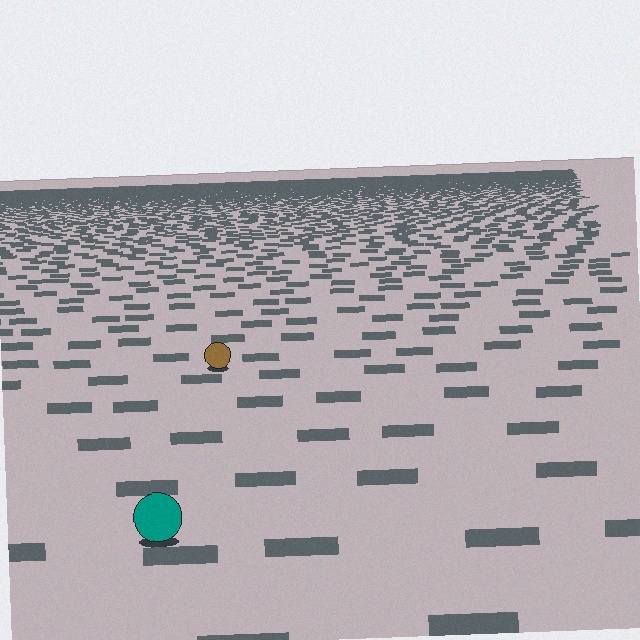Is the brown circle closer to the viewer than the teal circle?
No. The teal circle is closer — you can tell from the texture gradient: the ground texture is coarser near it.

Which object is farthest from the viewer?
The brown circle is farthest from the viewer. It appears smaller and the ground texture around it is denser.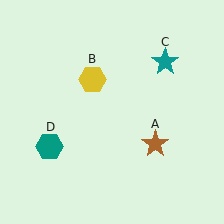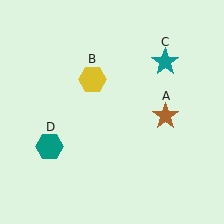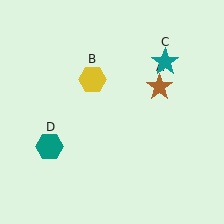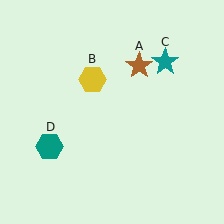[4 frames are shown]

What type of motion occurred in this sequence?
The brown star (object A) rotated counterclockwise around the center of the scene.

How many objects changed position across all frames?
1 object changed position: brown star (object A).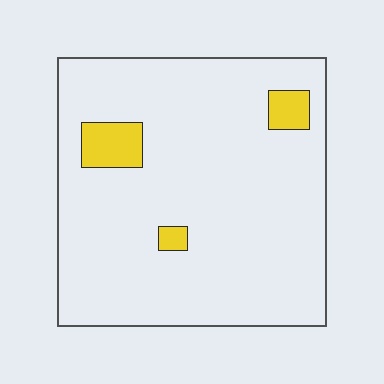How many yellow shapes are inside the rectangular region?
3.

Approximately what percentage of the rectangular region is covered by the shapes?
Approximately 5%.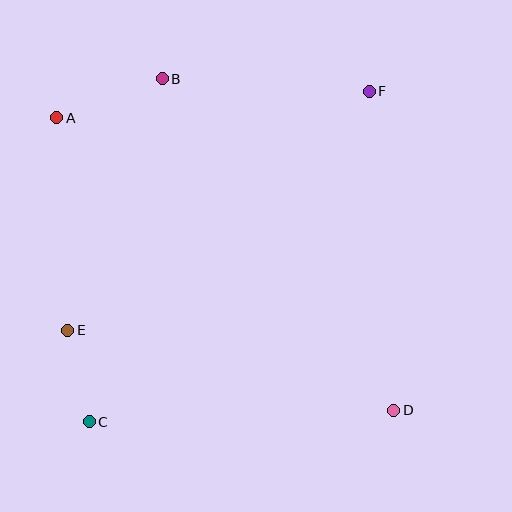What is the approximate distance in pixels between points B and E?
The distance between B and E is approximately 269 pixels.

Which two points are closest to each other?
Points C and E are closest to each other.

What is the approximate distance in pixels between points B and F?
The distance between B and F is approximately 208 pixels.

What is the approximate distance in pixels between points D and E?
The distance between D and E is approximately 336 pixels.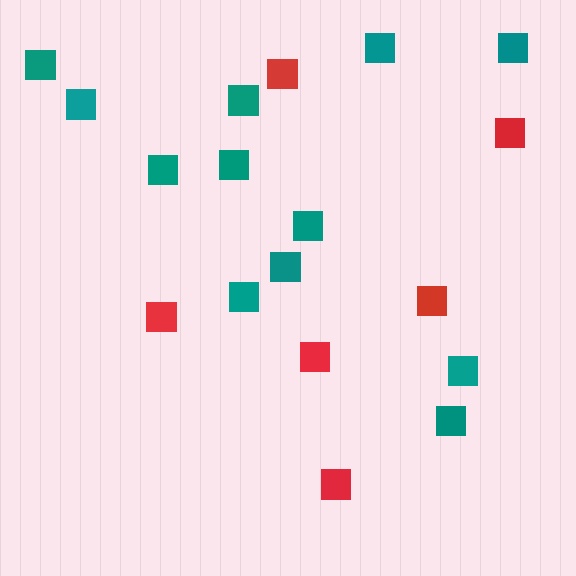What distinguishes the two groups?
There are 2 groups: one group of red squares (6) and one group of teal squares (12).